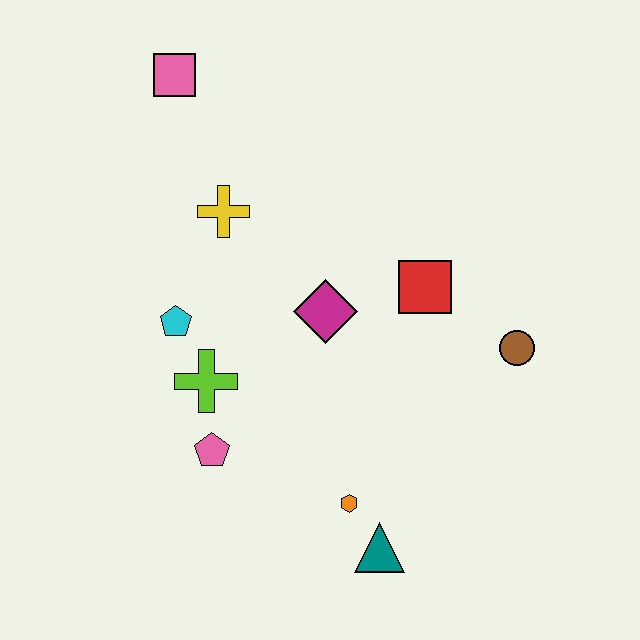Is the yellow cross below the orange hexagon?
No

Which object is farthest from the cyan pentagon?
The brown circle is farthest from the cyan pentagon.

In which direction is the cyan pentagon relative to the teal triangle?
The cyan pentagon is above the teal triangle.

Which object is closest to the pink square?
The yellow cross is closest to the pink square.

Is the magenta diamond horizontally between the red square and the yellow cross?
Yes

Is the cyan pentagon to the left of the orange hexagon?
Yes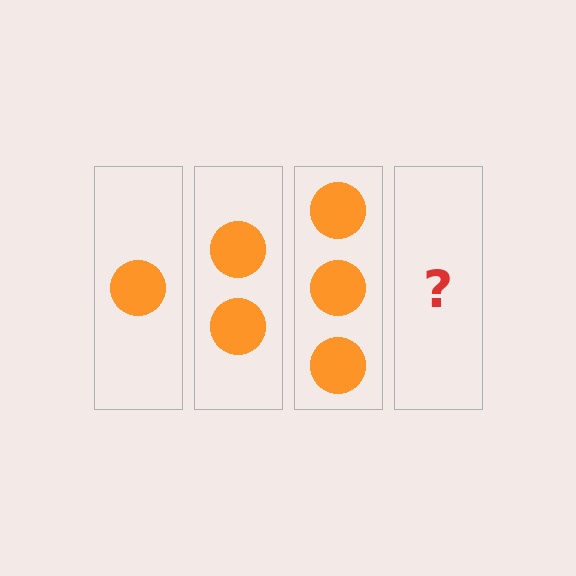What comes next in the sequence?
The next element should be 4 circles.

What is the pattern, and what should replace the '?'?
The pattern is that each step adds one more circle. The '?' should be 4 circles.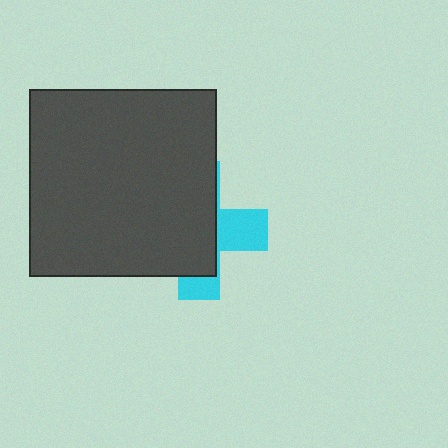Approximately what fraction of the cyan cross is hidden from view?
Roughly 68% of the cyan cross is hidden behind the dark gray square.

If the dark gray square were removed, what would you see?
You would see the complete cyan cross.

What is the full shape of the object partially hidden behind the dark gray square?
The partially hidden object is a cyan cross.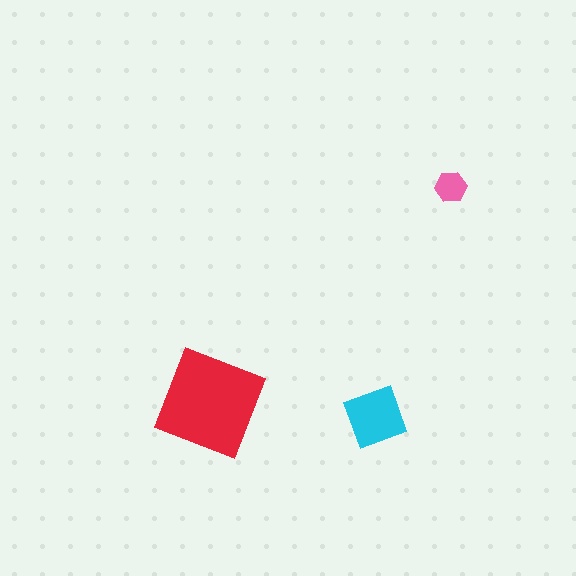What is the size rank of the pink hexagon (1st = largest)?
3rd.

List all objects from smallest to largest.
The pink hexagon, the cyan diamond, the red square.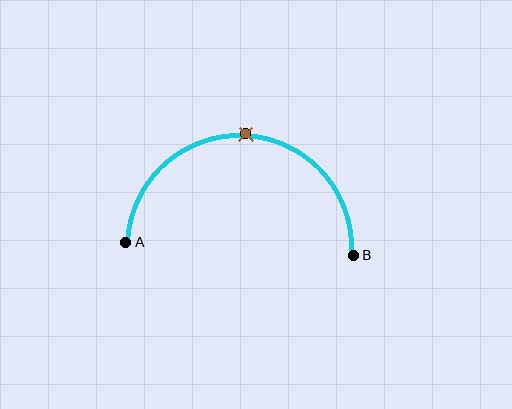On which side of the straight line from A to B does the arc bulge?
The arc bulges above the straight line connecting A and B.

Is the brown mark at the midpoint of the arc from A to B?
Yes. The brown mark lies on the arc at equal arc-length from both A and B — it is the arc midpoint.